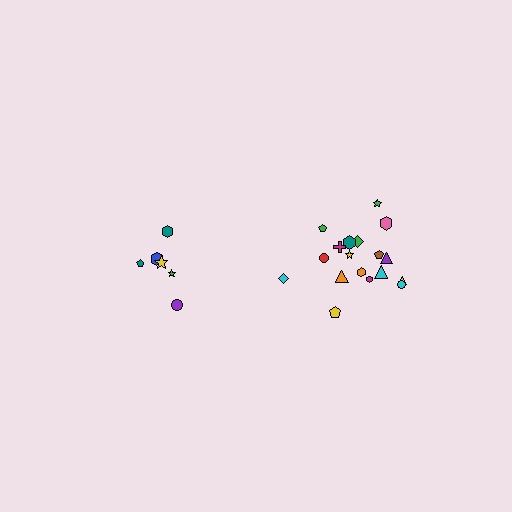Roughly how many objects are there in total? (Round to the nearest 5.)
Roughly 25 objects in total.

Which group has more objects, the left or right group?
The right group.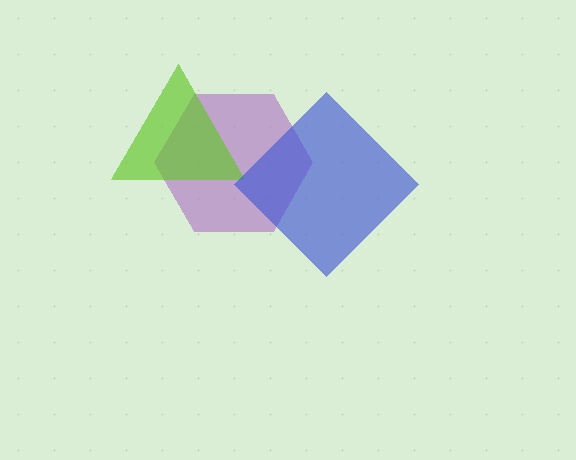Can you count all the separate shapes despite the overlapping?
Yes, there are 3 separate shapes.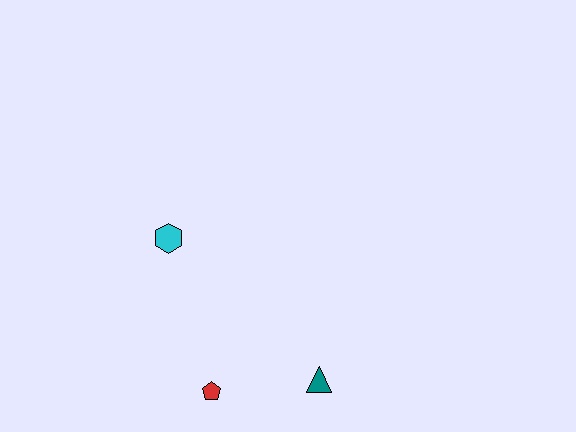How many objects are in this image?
There are 3 objects.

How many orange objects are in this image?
There are no orange objects.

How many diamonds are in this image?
There are no diamonds.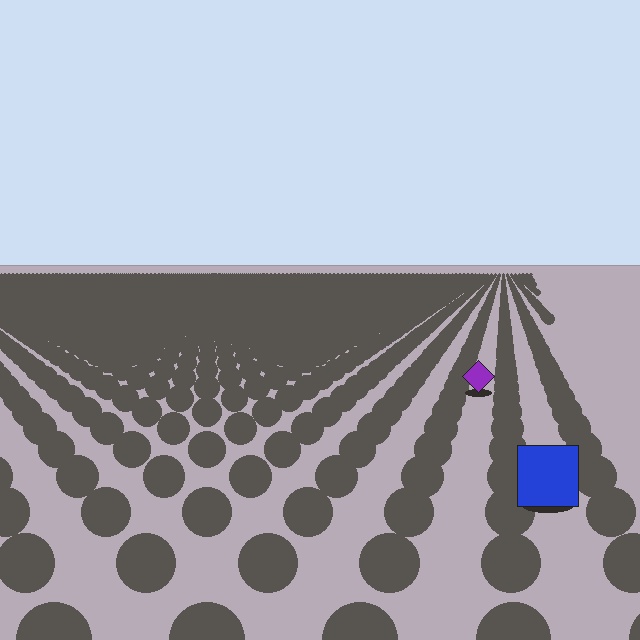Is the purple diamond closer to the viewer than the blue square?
No. The blue square is closer — you can tell from the texture gradient: the ground texture is coarser near it.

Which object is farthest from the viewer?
The purple diamond is farthest from the viewer. It appears smaller and the ground texture around it is denser.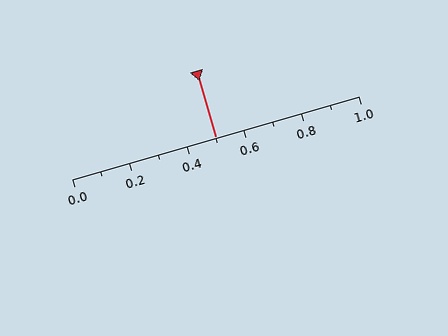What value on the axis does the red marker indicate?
The marker indicates approximately 0.5.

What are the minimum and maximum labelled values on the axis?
The axis runs from 0.0 to 1.0.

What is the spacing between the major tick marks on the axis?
The major ticks are spaced 0.2 apart.